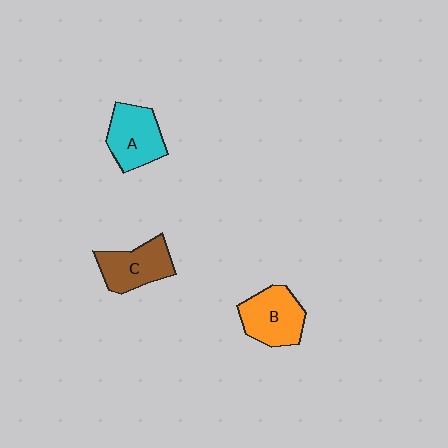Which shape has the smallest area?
Shape C (brown).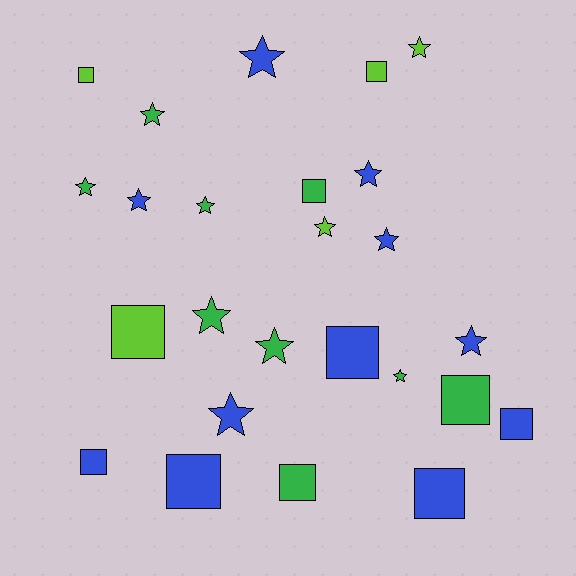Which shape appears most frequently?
Star, with 14 objects.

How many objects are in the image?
There are 25 objects.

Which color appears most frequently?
Blue, with 11 objects.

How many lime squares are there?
There are 3 lime squares.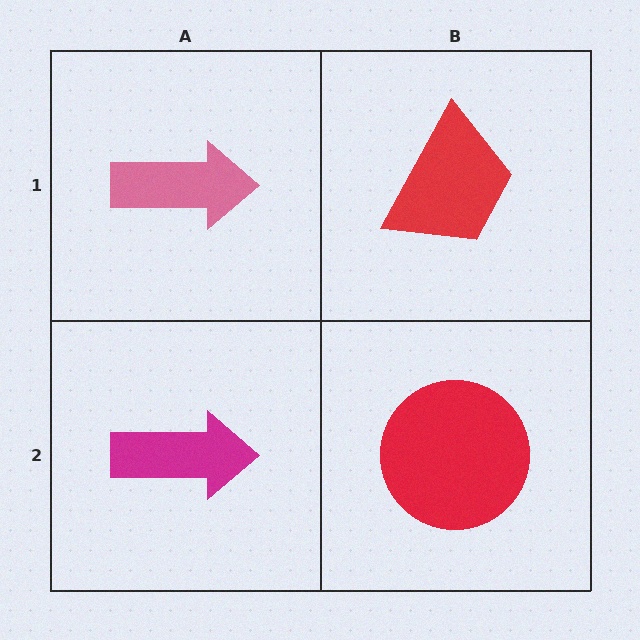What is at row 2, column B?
A red circle.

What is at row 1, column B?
A red trapezoid.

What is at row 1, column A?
A pink arrow.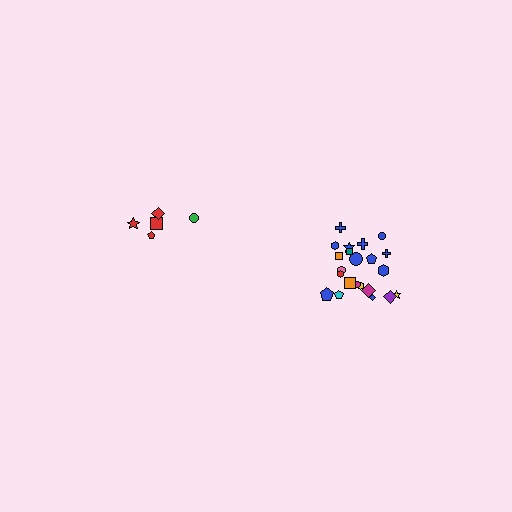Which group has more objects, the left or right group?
The right group.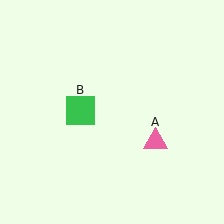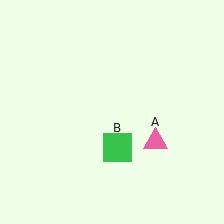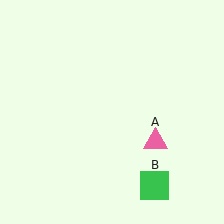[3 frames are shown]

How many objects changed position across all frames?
1 object changed position: green square (object B).